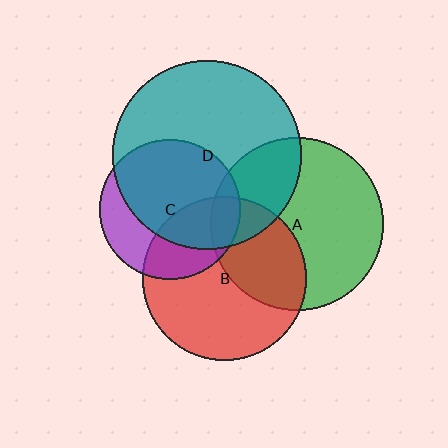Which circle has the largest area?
Circle D (teal).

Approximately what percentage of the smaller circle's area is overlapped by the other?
Approximately 20%.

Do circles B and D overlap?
Yes.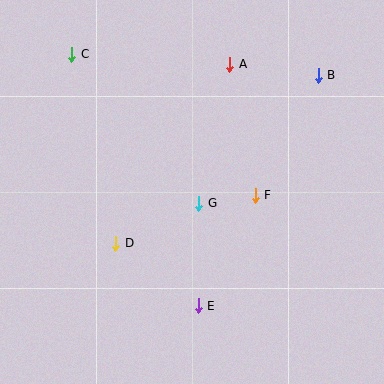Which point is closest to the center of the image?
Point G at (199, 203) is closest to the center.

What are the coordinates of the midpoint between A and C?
The midpoint between A and C is at (151, 59).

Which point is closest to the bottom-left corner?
Point D is closest to the bottom-left corner.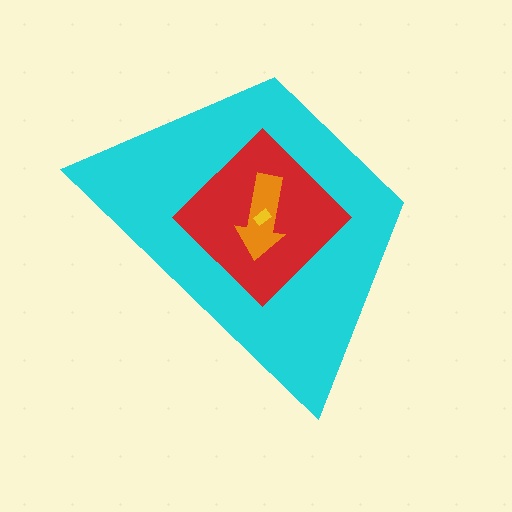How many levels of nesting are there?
4.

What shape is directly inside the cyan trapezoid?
The red diamond.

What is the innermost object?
The yellow rectangle.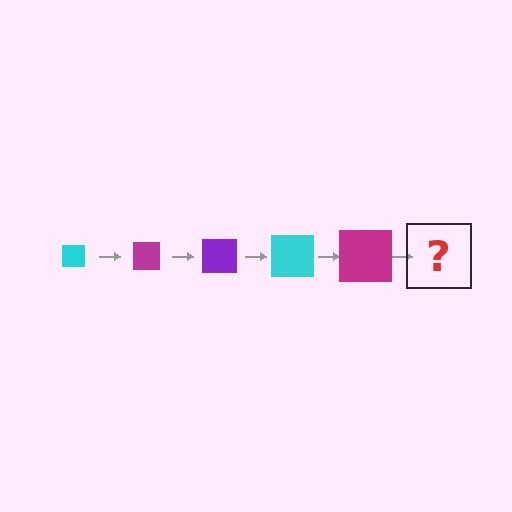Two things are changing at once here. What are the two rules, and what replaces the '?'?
The two rules are that the square grows larger each step and the color cycles through cyan, magenta, and purple. The '?' should be a purple square, larger than the previous one.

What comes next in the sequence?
The next element should be a purple square, larger than the previous one.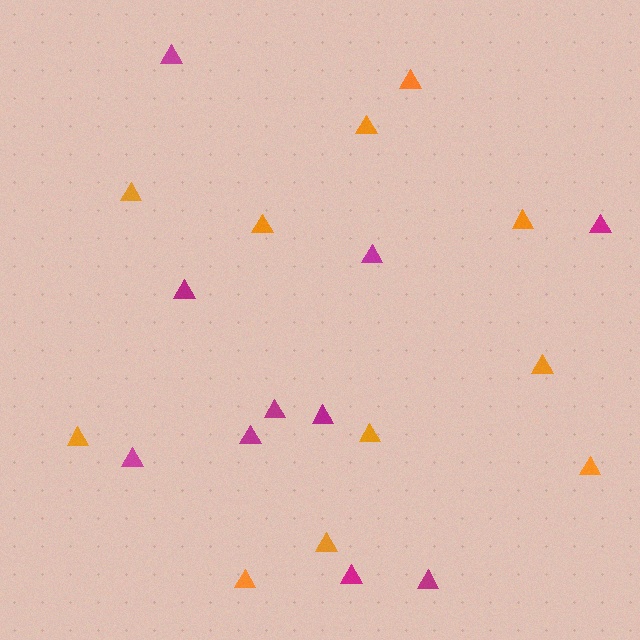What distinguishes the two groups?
There are 2 groups: one group of orange triangles (11) and one group of magenta triangles (10).